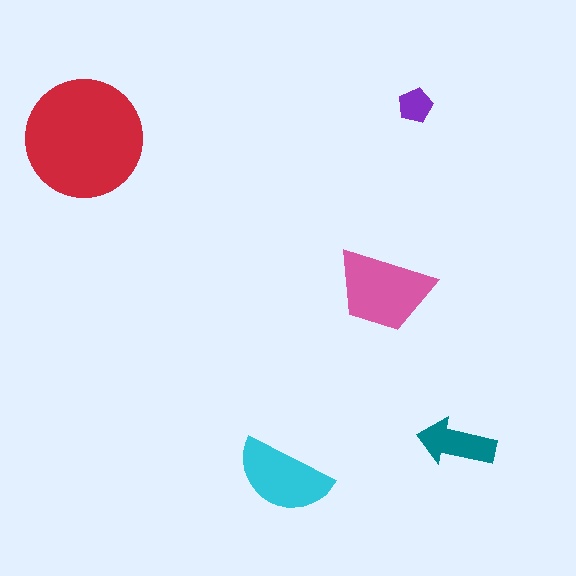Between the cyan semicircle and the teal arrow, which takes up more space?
The cyan semicircle.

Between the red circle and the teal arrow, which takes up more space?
The red circle.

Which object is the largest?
The red circle.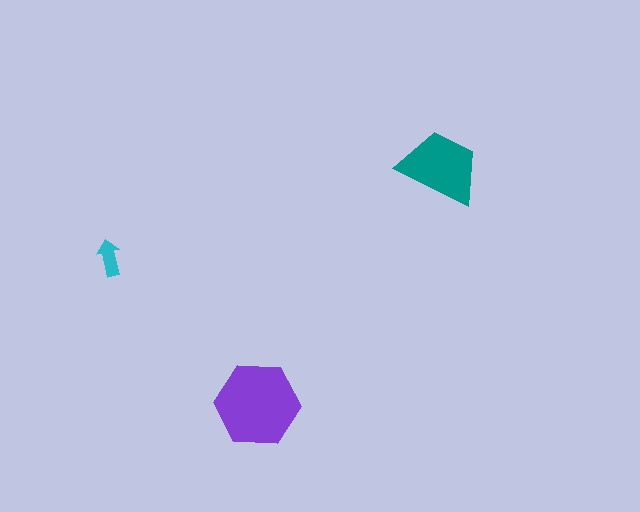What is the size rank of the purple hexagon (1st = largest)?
1st.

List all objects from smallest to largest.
The cyan arrow, the teal trapezoid, the purple hexagon.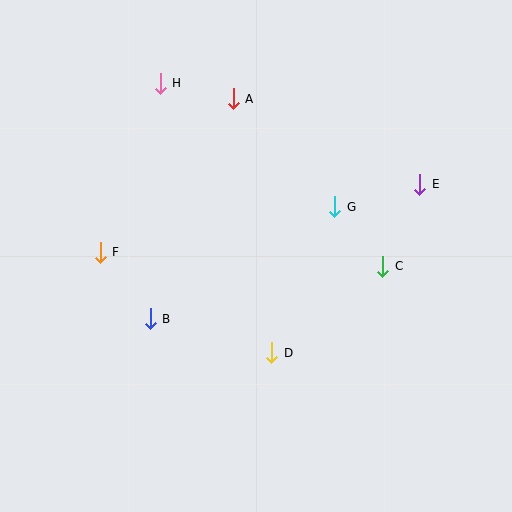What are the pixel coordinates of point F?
Point F is at (100, 252).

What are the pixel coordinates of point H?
Point H is at (160, 83).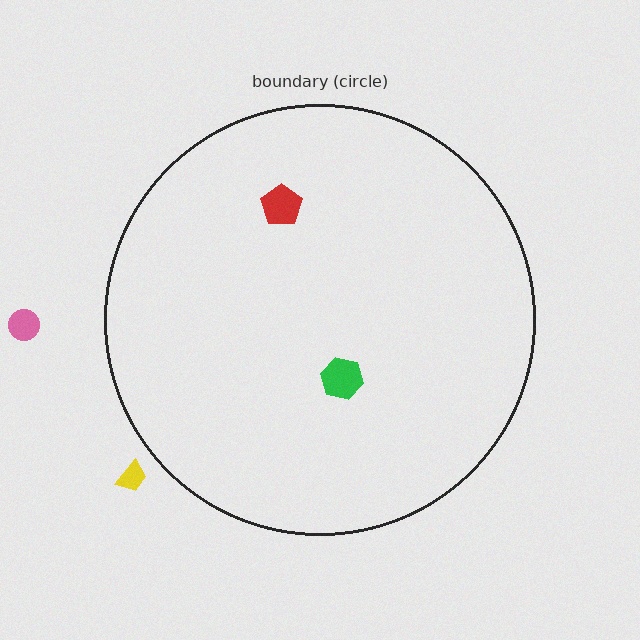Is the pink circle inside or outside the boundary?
Outside.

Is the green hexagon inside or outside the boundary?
Inside.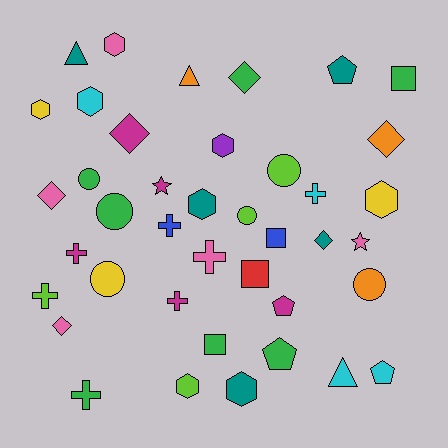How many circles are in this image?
There are 6 circles.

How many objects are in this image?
There are 40 objects.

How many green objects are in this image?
There are 7 green objects.